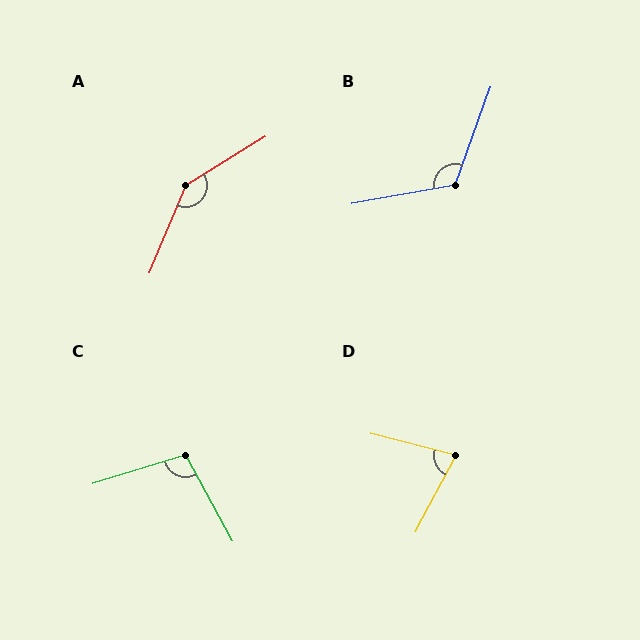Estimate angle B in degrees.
Approximately 120 degrees.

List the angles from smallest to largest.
D (76°), C (101°), B (120°), A (144°).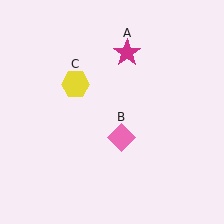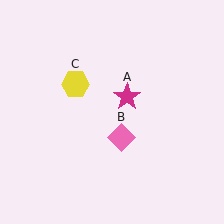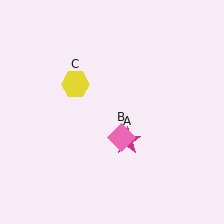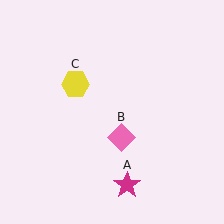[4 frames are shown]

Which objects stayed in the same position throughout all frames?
Pink diamond (object B) and yellow hexagon (object C) remained stationary.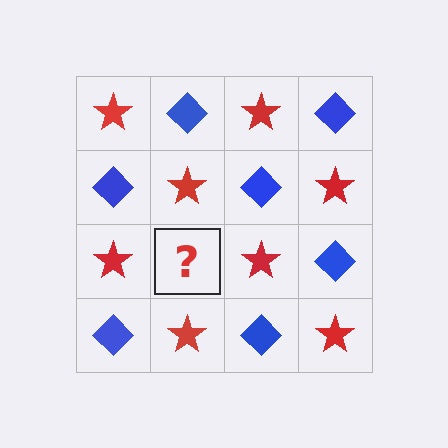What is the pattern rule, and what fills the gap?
The rule is that it alternates red star and blue diamond in a checkerboard pattern. The gap should be filled with a blue diamond.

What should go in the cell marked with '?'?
The missing cell should contain a blue diamond.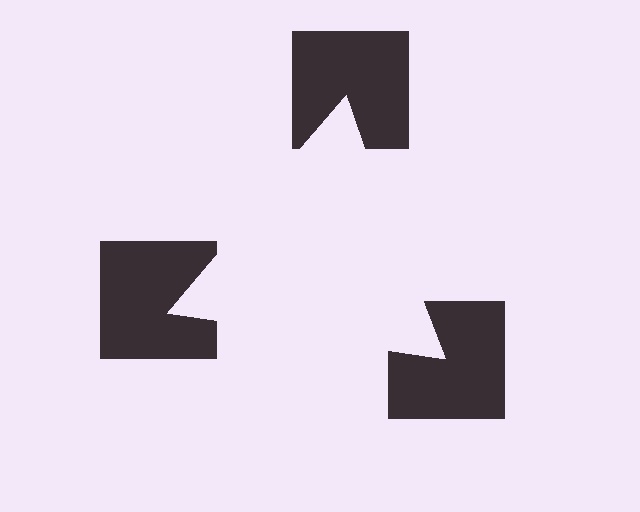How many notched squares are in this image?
There are 3 — one at each vertex of the illusory triangle.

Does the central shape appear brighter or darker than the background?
It typically appears slightly brighter than the background, even though no actual brightness change is drawn.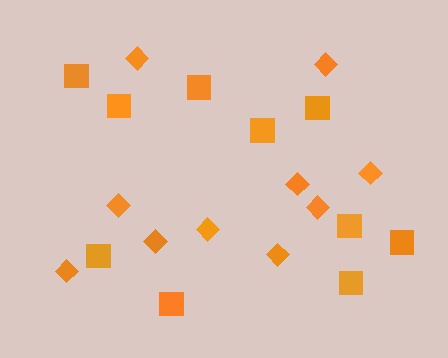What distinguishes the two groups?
There are 2 groups: one group of squares (10) and one group of diamonds (10).